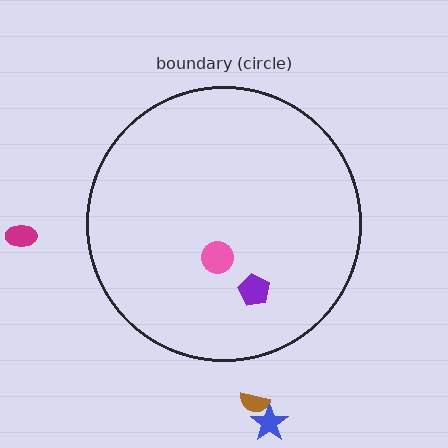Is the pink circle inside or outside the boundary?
Inside.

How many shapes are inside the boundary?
2 inside, 3 outside.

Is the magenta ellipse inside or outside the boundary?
Outside.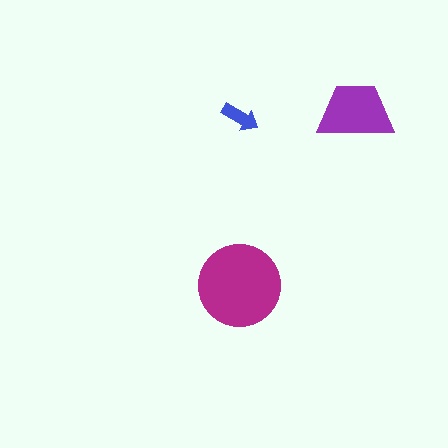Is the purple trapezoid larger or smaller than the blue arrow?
Larger.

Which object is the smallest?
The blue arrow.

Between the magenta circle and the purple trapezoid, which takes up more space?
The magenta circle.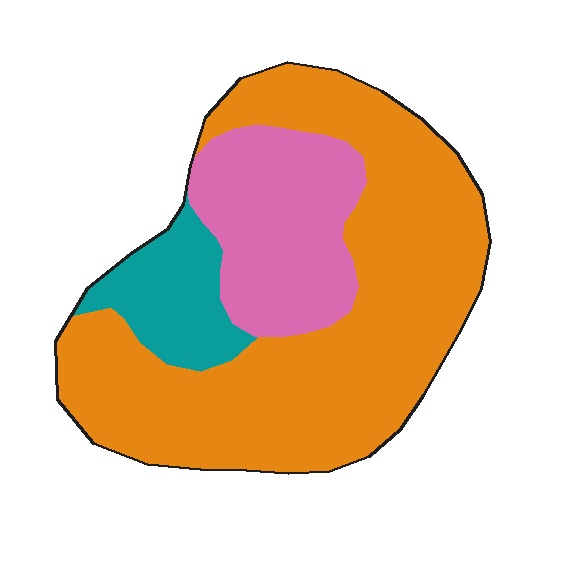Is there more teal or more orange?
Orange.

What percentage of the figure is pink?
Pink covers around 25% of the figure.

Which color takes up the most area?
Orange, at roughly 65%.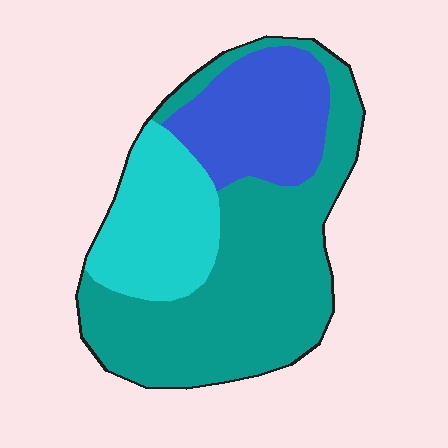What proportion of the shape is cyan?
Cyan takes up about one quarter (1/4) of the shape.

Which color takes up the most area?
Teal, at roughly 55%.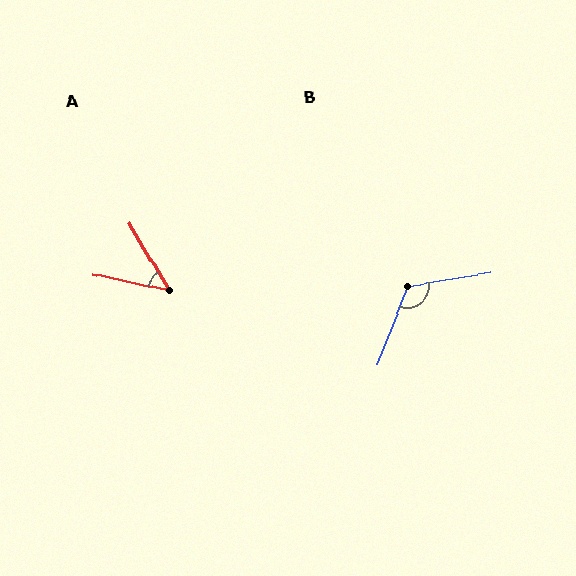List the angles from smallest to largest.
A (48°), B (121°).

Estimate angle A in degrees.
Approximately 48 degrees.